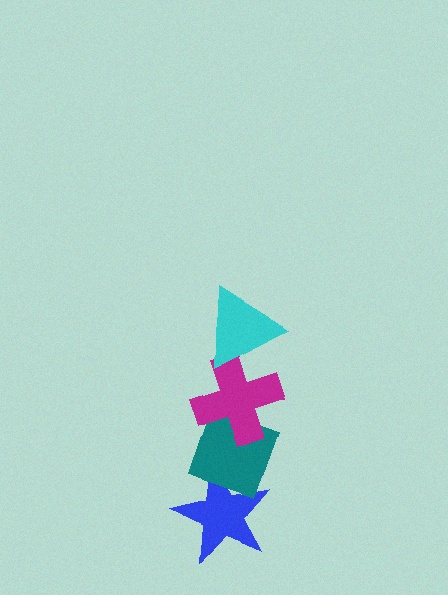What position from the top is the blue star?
The blue star is 4th from the top.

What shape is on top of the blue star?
The teal diamond is on top of the blue star.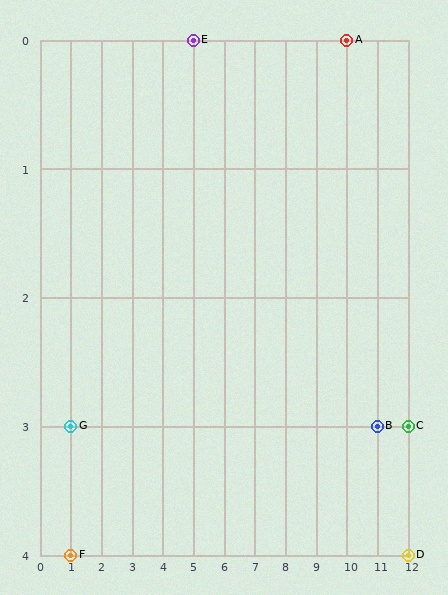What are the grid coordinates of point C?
Point C is at grid coordinates (12, 3).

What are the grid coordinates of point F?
Point F is at grid coordinates (1, 4).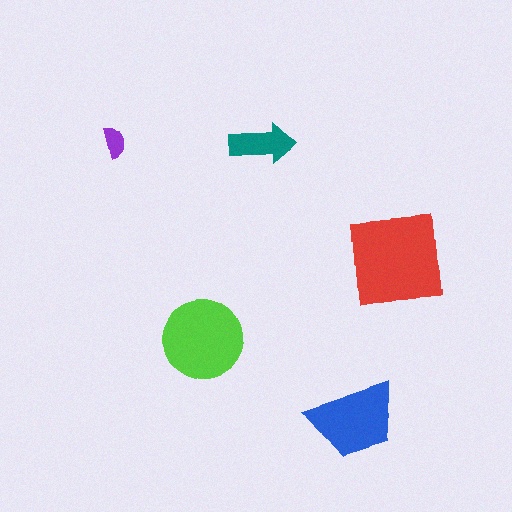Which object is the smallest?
The purple semicircle.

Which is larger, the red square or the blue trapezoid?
The red square.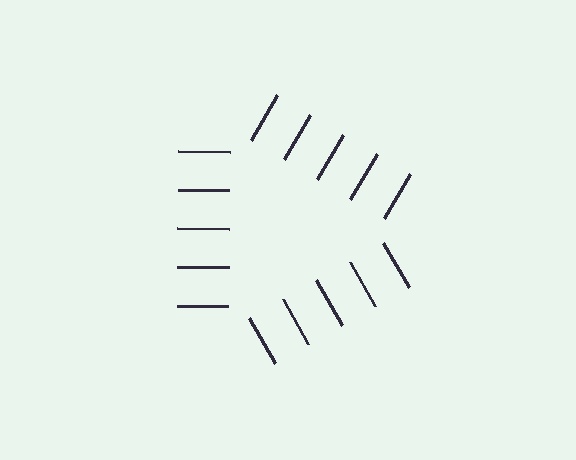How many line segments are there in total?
15 — 5 along each of the 3 edges.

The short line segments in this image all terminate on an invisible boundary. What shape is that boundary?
An illusory triangle — the line segments terminate on its edges but no continuous stroke is drawn.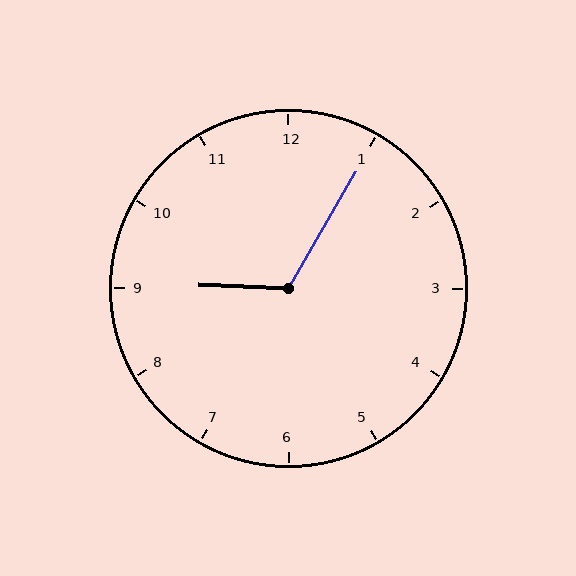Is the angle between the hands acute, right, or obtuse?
It is obtuse.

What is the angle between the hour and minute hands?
Approximately 118 degrees.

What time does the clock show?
9:05.